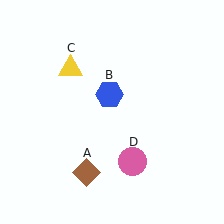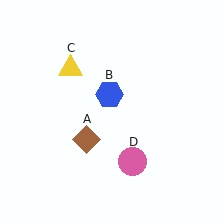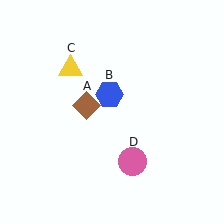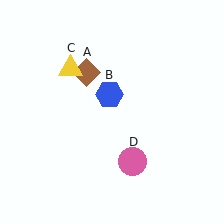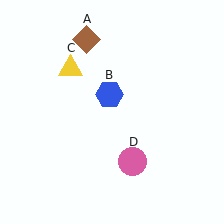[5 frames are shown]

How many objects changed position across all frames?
1 object changed position: brown diamond (object A).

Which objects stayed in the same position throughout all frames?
Blue hexagon (object B) and yellow triangle (object C) and pink circle (object D) remained stationary.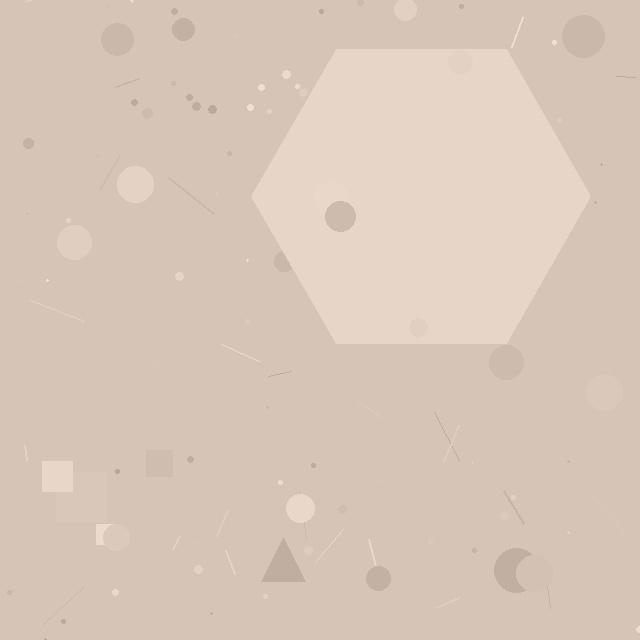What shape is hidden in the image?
A hexagon is hidden in the image.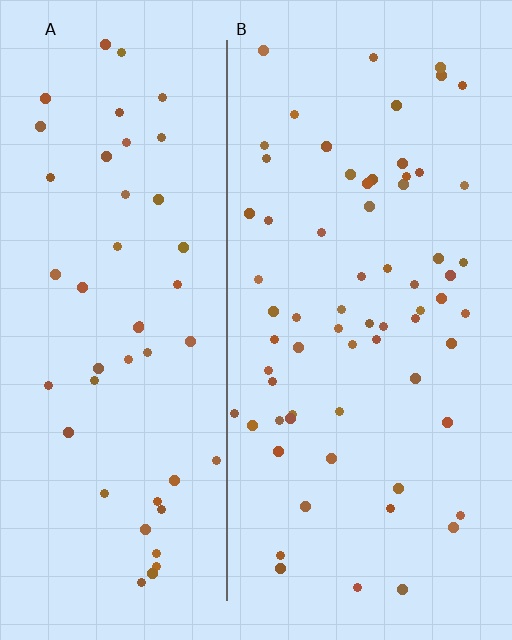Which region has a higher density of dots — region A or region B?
B (the right).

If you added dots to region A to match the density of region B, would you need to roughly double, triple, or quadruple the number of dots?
Approximately double.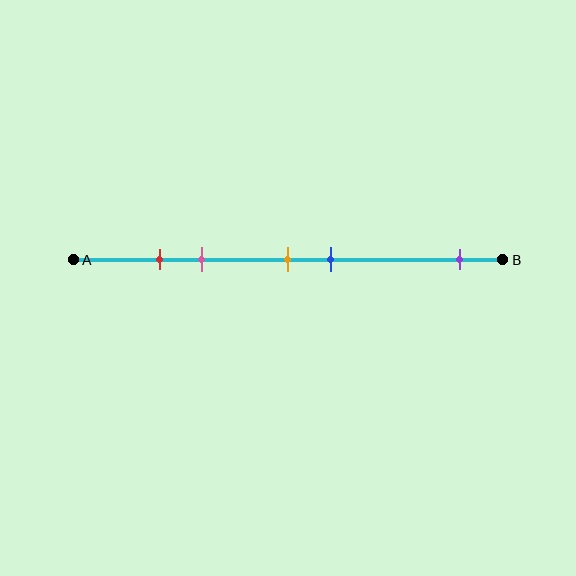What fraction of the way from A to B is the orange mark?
The orange mark is approximately 50% (0.5) of the way from A to B.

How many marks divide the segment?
There are 5 marks dividing the segment.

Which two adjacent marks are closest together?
The red and pink marks are the closest adjacent pair.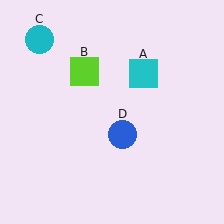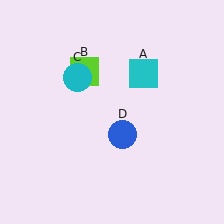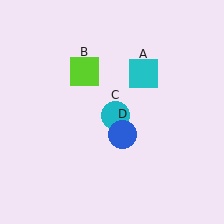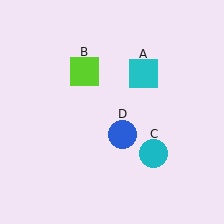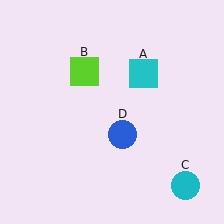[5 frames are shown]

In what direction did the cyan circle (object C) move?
The cyan circle (object C) moved down and to the right.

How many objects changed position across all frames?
1 object changed position: cyan circle (object C).